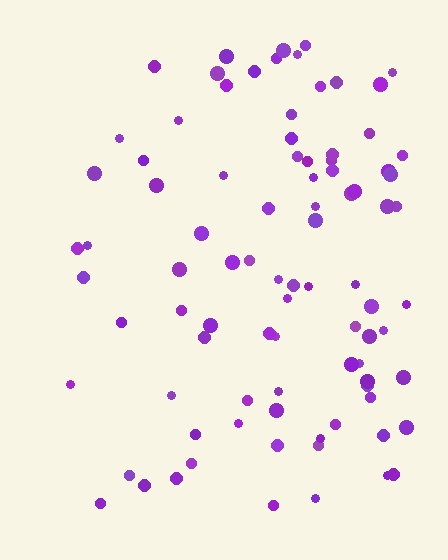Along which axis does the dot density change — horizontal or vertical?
Horizontal.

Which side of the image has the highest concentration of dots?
The right.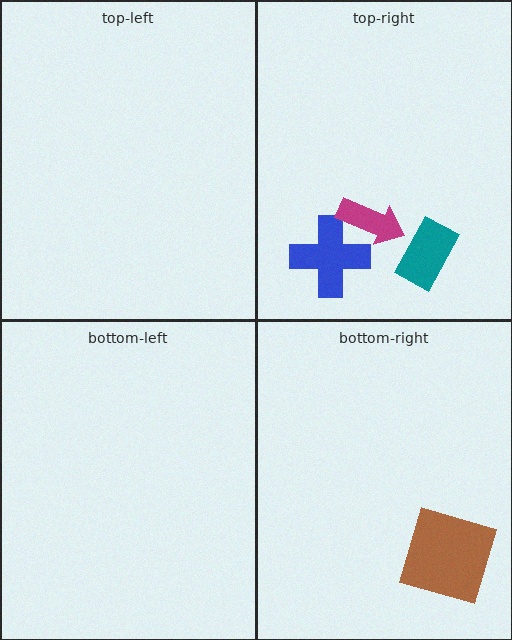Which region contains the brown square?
The bottom-right region.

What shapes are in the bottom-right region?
The brown square.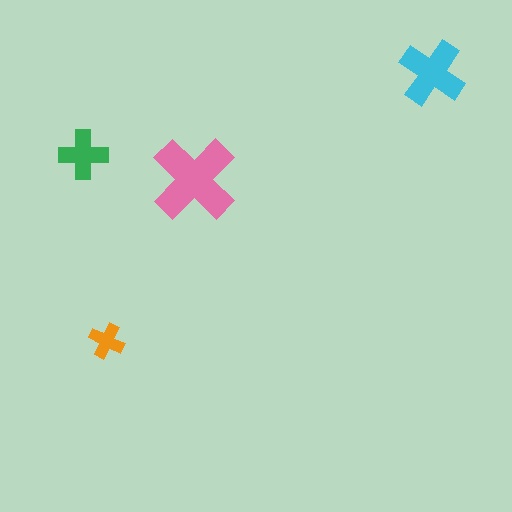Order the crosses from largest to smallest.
the pink one, the cyan one, the green one, the orange one.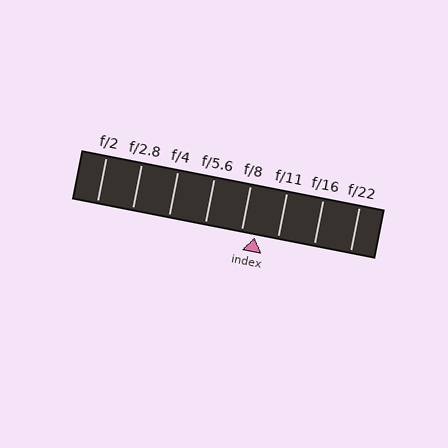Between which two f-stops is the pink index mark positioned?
The index mark is between f/8 and f/11.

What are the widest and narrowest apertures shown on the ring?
The widest aperture shown is f/2 and the narrowest is f/22.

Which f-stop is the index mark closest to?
The index mark is closest to f/8.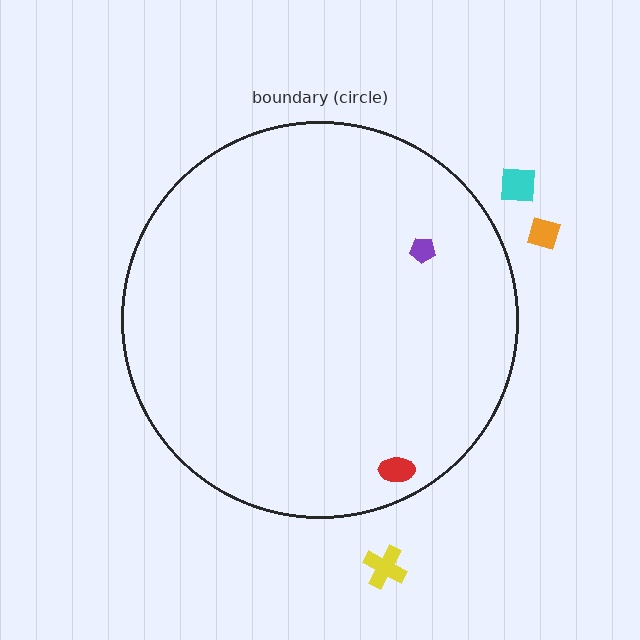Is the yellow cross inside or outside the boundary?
Outside.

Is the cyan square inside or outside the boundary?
Outside.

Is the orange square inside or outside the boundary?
Outside.